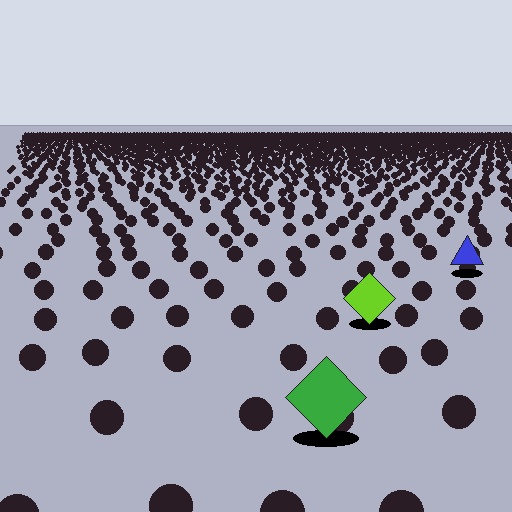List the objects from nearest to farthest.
From nearest to farthest: the green diamond, the lime diamond, the blue triangle.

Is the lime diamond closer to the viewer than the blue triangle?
Yes. The lime diamond is closer — you can tell from the texture gradient: the ground texture is coarser near it.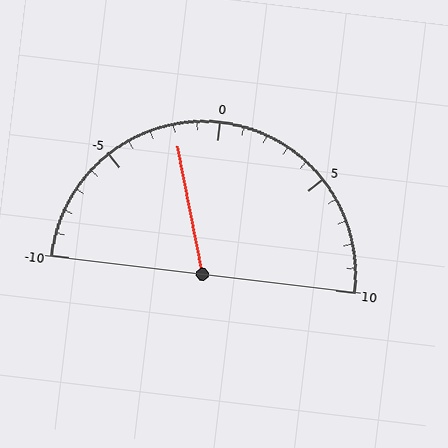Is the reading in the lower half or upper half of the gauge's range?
The reading is in the lower half of the range (-10 to 10).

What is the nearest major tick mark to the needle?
The nearest major tick mark is 0.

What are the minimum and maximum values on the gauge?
The gauge ranges from -10 to 10.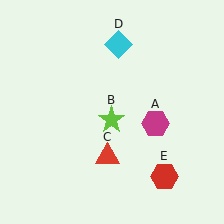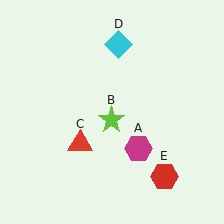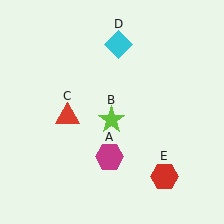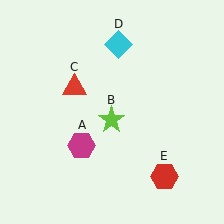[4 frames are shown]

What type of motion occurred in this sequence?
The magenta hexagon (object A), red triangle (object C) rotated clockwise around the center of the scene.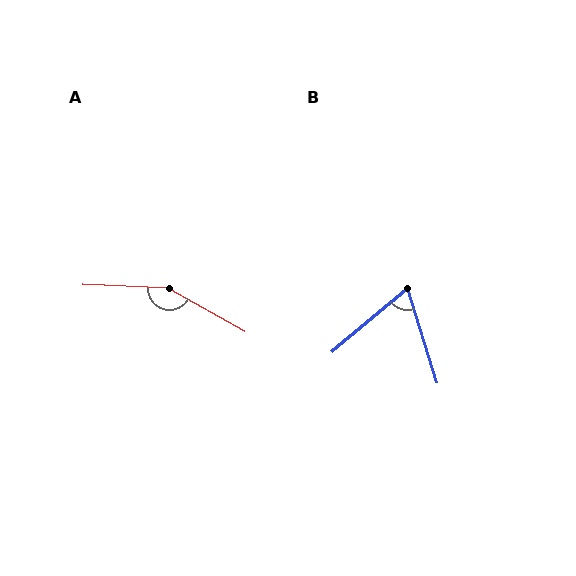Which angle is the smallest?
B, at approximately 67 degrees.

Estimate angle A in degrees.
Approximately 153 degrees.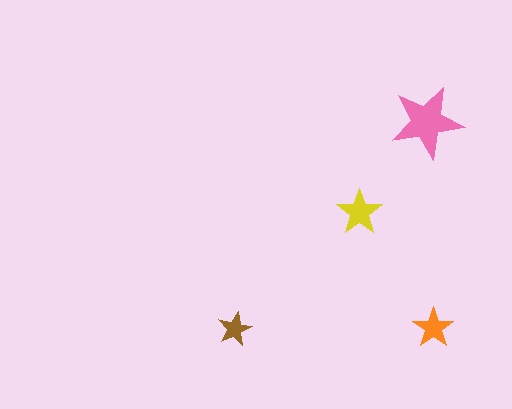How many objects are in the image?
There are 4 objects in the image.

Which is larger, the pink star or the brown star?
The pink one.